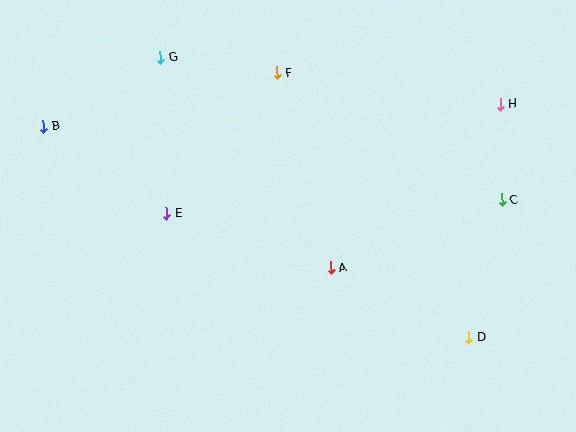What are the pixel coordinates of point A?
Point A is at (331, 268).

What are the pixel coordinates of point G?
Point G is at (160, 57).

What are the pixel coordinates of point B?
Point B is at (43, 126).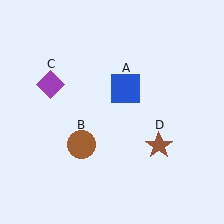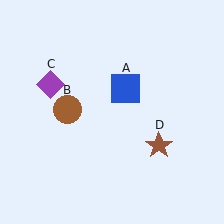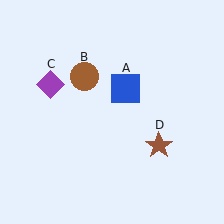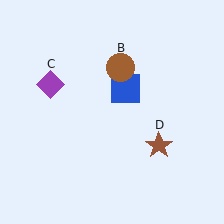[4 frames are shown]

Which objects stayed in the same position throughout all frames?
Blue square (object A) and purple diamond (object C) and brown star (object D) remained stationary.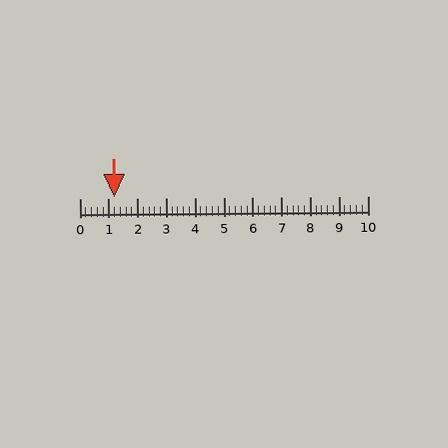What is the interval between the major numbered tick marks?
The major tick marks are spaced 1 units apart.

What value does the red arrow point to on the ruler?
The red arrow points to approximately 1.2.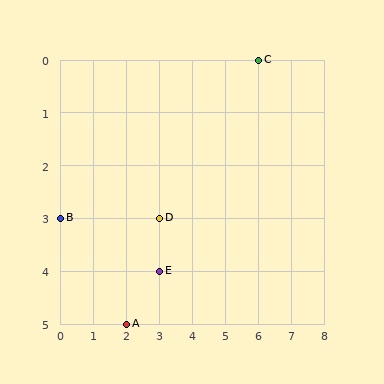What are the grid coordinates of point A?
Point A is at grid coordinates (2, 5).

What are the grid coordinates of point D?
Point D is at grid coordinates (3, 3).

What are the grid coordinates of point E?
Point E is at grid coordinates (3, 4).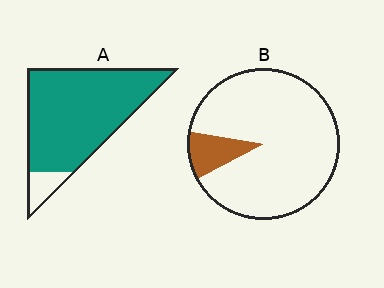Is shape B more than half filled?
No.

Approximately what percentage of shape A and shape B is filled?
A is approximately 90% and B is approximately 10%.